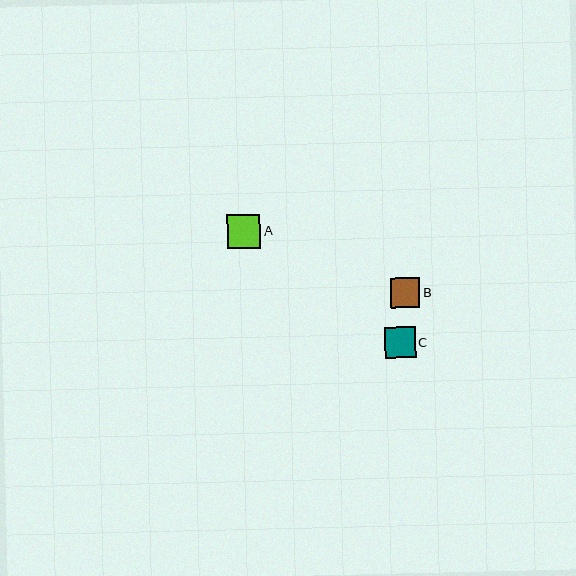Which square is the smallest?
Square B is the smallest with a size of approximately 29 pixels.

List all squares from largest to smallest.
From largest to smallest: A, C, B.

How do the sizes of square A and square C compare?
Square A and square C are approximately the same size.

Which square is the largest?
Square A is the largest with a size of approximately 34 pixels.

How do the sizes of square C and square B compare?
Square C and square B are approximately the same size.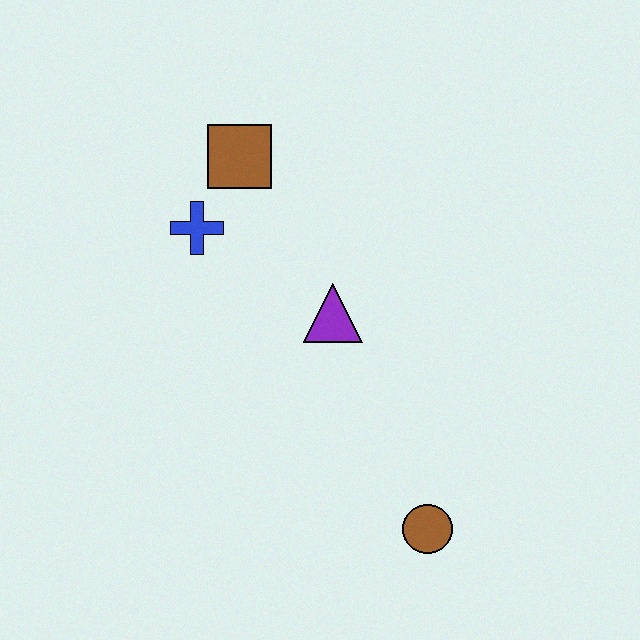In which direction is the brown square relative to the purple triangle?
The brown square is above the purple triangle.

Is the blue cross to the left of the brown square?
Yes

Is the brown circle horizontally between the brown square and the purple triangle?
No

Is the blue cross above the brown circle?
Yes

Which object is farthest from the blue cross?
The brown circle is farthest from the blue cross.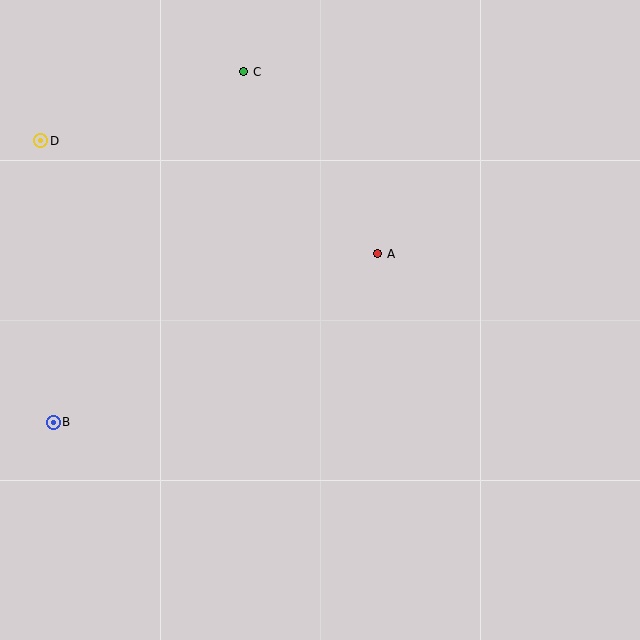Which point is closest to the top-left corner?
Point D is closest to the top-left corner.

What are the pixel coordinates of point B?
Point B is at (53, 422).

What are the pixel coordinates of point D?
Point D is at (41, 141).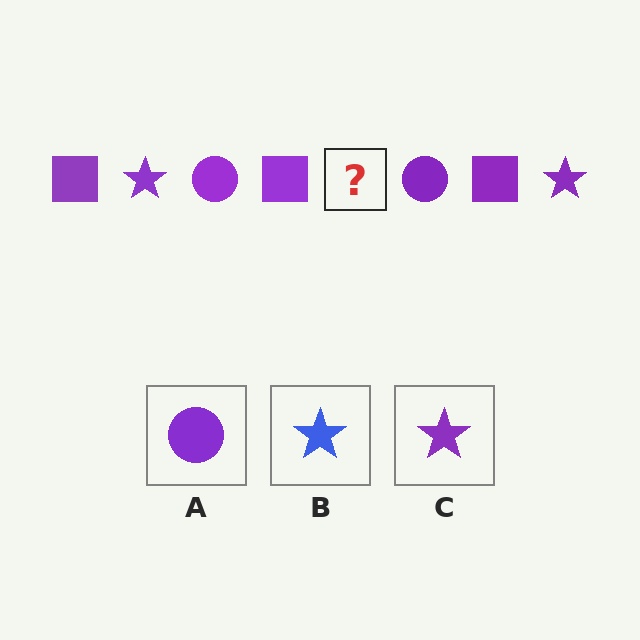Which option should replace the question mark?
Option C.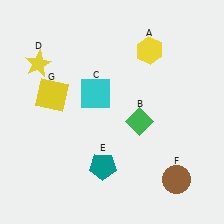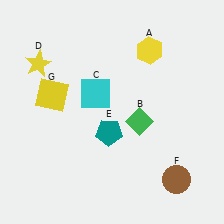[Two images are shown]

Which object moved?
The teal pentagon (E) moved up.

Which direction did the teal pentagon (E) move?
The teal pentagon (E) moved up.